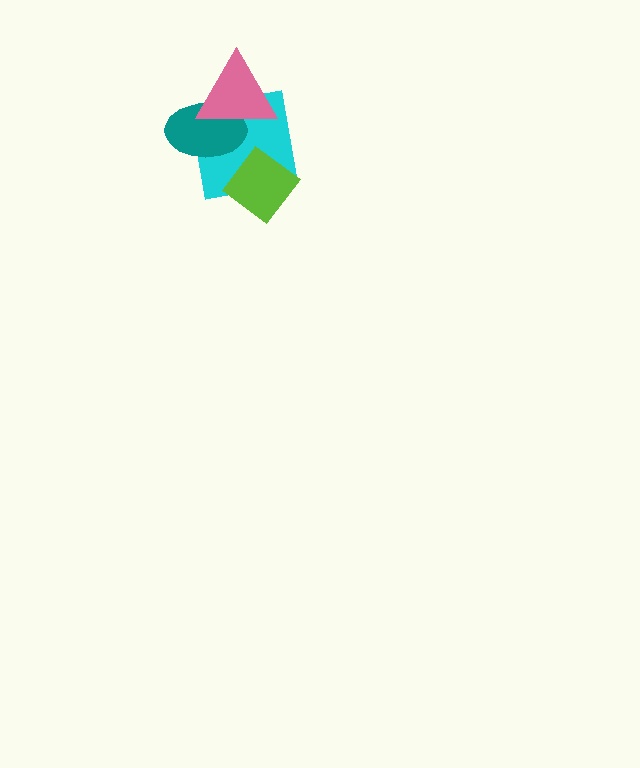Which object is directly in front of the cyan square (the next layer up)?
The teal ellipse is directly in front of the cyan square.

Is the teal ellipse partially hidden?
Yes, it is partially covered by another shape.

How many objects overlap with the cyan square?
3 objects overlap with the cyan square.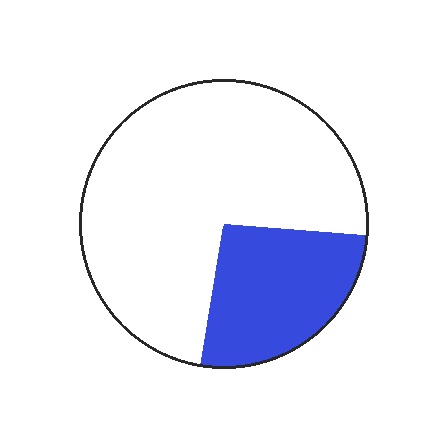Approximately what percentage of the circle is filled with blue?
Approximately 25%.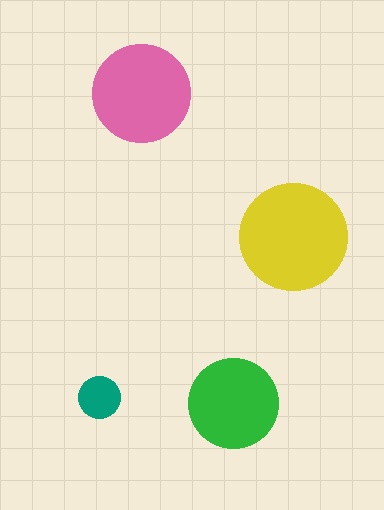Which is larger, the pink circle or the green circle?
The pink one.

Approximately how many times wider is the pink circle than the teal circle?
About 2.5 times wider.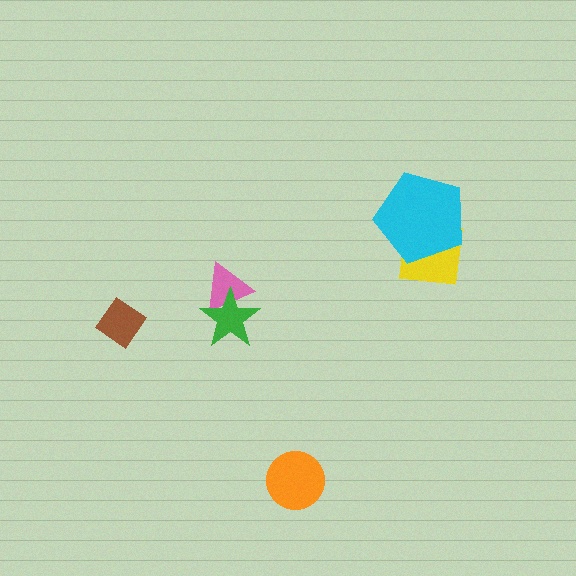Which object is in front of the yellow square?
The cyan pentagon is in front of the yellow square.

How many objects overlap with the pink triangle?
1 object overlaps with the pink triangle.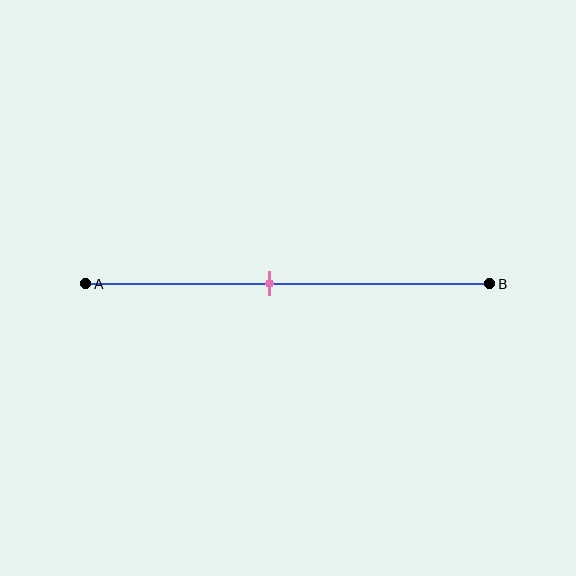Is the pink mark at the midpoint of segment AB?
No, the mark is at about 45% from A, not at the 50% midpoint.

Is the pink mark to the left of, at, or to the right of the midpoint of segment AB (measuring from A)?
The pink mark is to the left of the midpoint of segment AB.